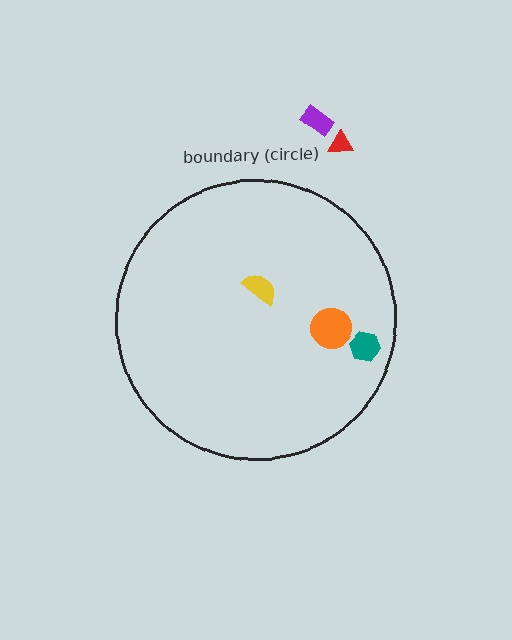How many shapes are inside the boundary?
3 inside, 2 outside.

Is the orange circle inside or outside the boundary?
Inside.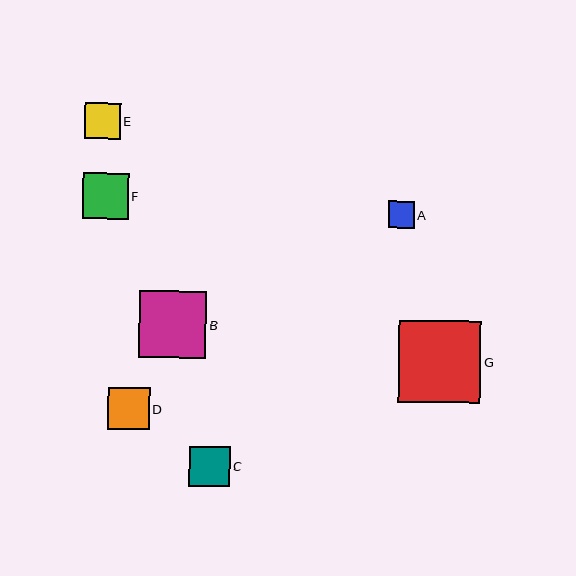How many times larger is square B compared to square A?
Square B is approximately 2.6 times the size of square A.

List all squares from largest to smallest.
From largest to smallest: G, B, F, D, C, E, A.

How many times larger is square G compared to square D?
Square G is approximately 2.0 times the size of square D.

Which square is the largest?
Square G is the largest with a size of approximately 82 pixels.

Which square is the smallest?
Square A is the smallest with a size of approximately 26 pixels.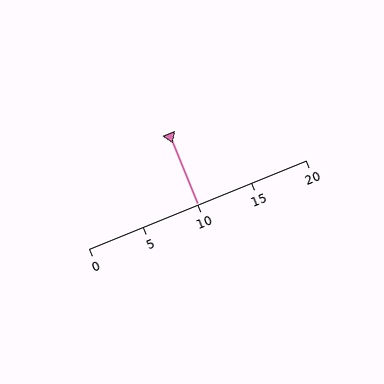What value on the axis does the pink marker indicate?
The marker indicates approximately 10.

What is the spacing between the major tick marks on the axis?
The major ticks are spaced 5 apart.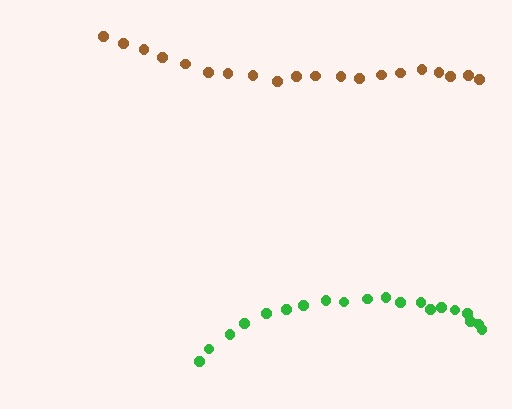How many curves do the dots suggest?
There are 2 distinct paths.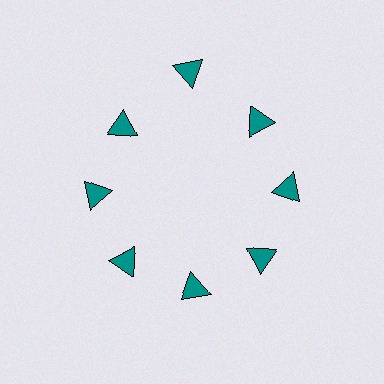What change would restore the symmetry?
The symmetry would be restored by moving it inward, back onto the ring so that all 8 triangles sit at equal angles and equal distance from the center.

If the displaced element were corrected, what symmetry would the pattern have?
It would have 8-fold rotational symmetry — the pattern would map onto itself every 45 degrees.